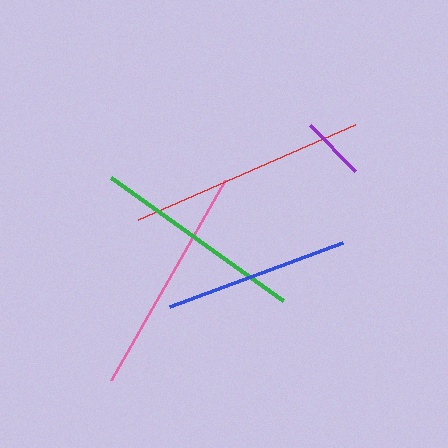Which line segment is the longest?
The red line is the longest at approximately 237 pixels.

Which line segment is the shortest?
The purple line is the shortest at approximately 64 pixels.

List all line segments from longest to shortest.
From longest to shortest: red, pink, green, blue, purple.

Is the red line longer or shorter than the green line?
The red line is longer than the green line.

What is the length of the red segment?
The red segment is approximately 237 pixels long.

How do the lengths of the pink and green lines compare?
The pink and green lines are approximately the same length.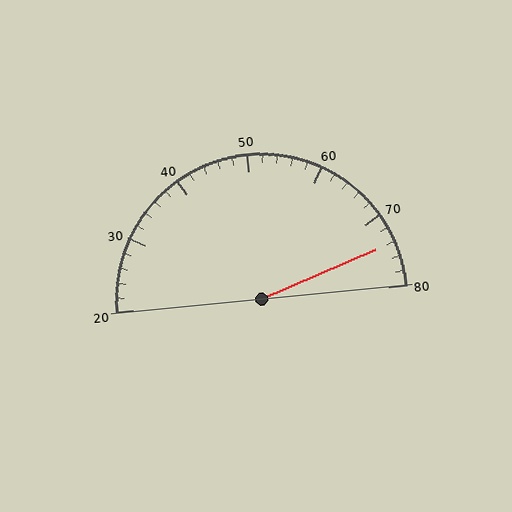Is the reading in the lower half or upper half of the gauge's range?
The reading is in the upper half of the range (20 to 80).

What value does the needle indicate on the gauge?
The needle indicates approximately 74.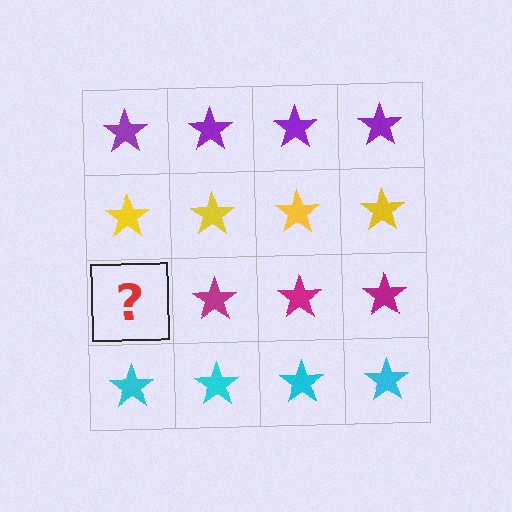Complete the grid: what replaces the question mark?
The question mark should be replaced with a magenta star.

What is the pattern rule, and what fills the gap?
The rule is that each row has a consistent color. The gap should be filled with a magenta star.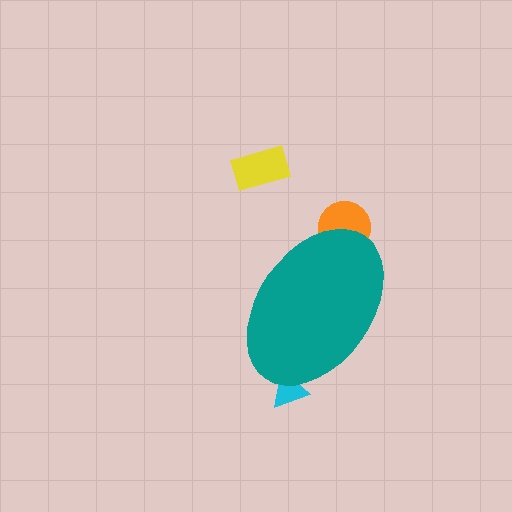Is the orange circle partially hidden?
Yes, the orange circle is partially hidden behind the teal ellipse.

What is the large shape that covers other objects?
A teal ellipse.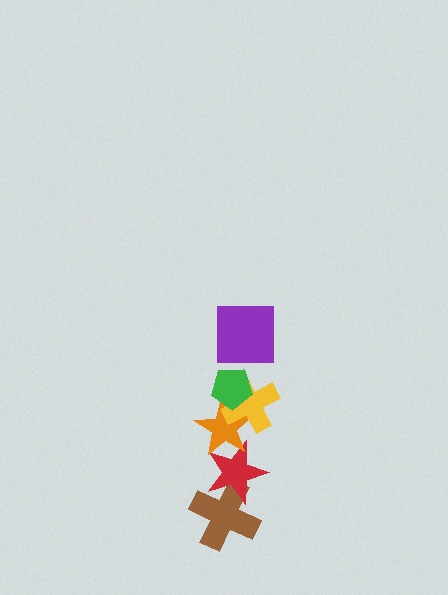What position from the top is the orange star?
The orange star is 4th from the top.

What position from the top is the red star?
The red star is 5th from the top.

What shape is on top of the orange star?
The yellow cross is on top of the orange star.